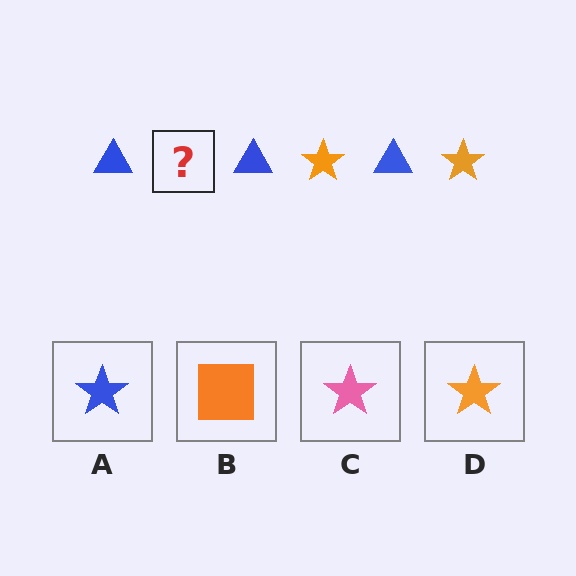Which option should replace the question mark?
Option D.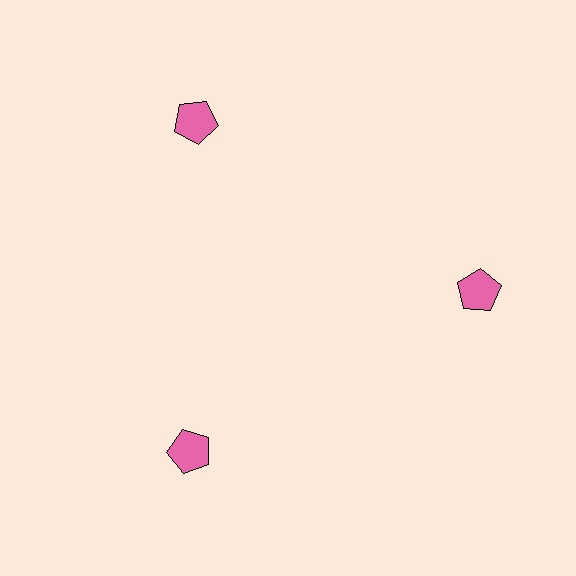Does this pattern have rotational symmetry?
Yes, this pattern has 3-fold rotational symmetry. It looks the same after rotating 120 degrees around the center.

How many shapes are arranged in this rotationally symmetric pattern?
There are 3 shapes, arranged in 3 groups of 1.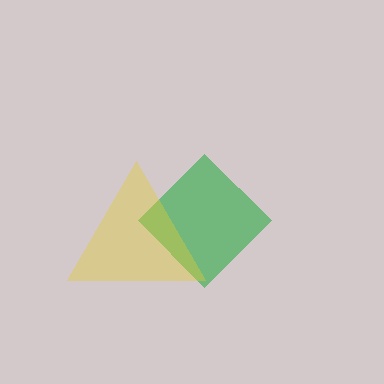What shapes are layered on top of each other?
The layered shapes are: a green diamond, a yellow triangle.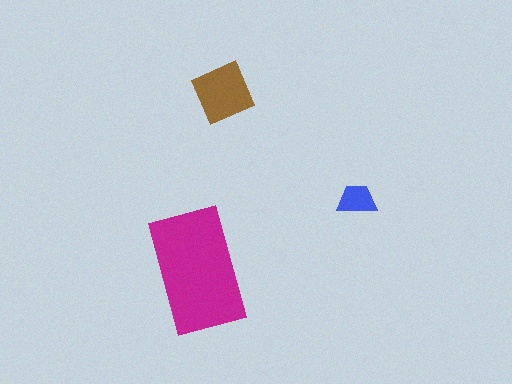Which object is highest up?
The brown diamond is topmost.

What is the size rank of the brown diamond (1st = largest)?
2nd.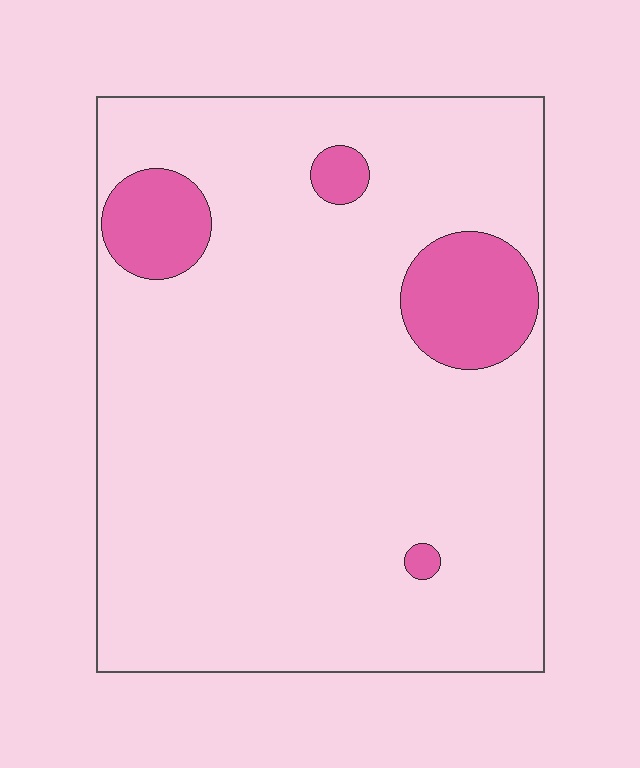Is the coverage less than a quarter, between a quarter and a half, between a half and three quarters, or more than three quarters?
Less than a quarter.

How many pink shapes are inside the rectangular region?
4.